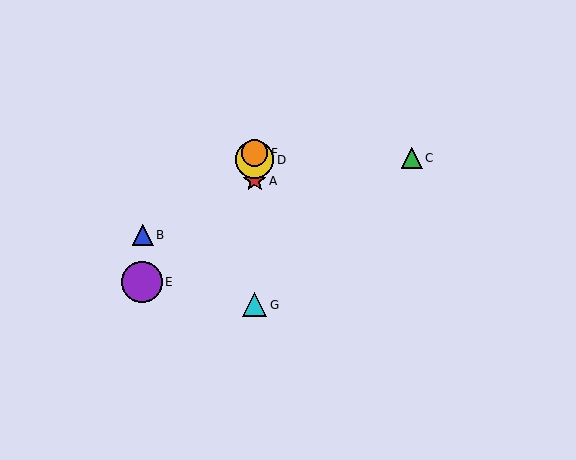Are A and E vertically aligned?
No, A is at x≈255 and E is at x≈142.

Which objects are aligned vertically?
Objects A, D, F, G are aligned vertically.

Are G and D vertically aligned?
Yes, both are at x≈255.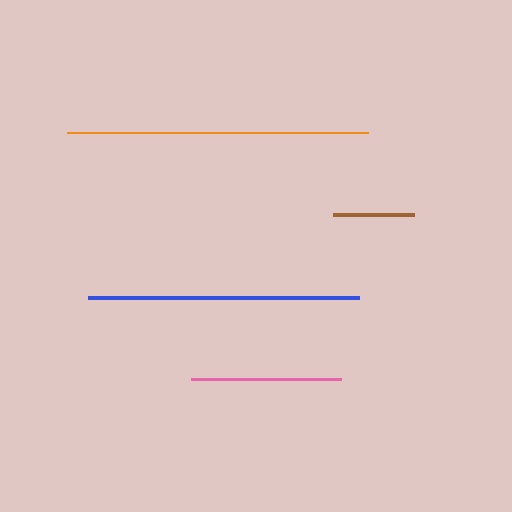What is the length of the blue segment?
The blue segment is approximately 271 pixels long.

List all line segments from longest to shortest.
From longest to shortest: orange, blue, pink, brown.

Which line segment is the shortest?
The brown line is the shortest at approximately 81 pixels.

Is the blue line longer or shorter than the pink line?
The blue line is longer than the pink line.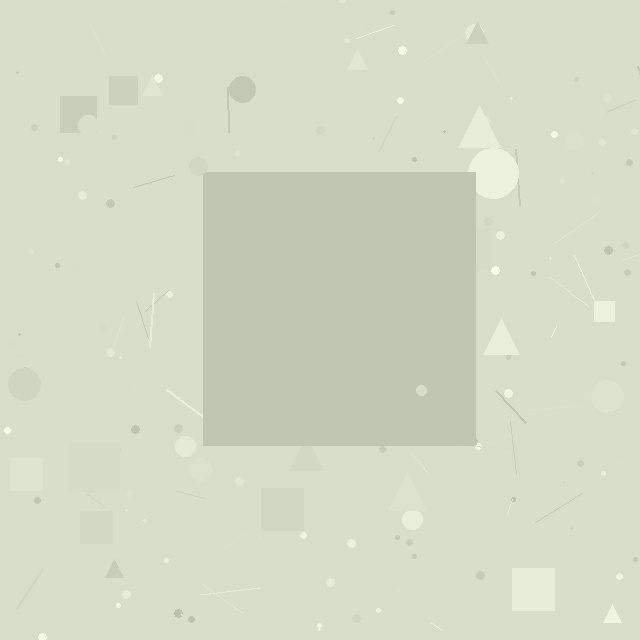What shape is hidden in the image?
A square is hidden in the image.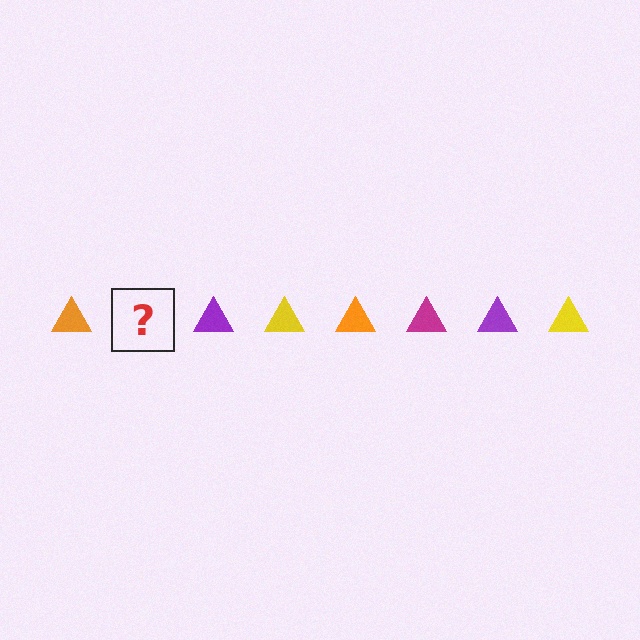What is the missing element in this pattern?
The missing element is a magenta triangle.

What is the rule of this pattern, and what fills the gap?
The rule is that the pattern cycles through orange, magenta, purple, yellow triangles. The gap should be filled with a magenta triangle.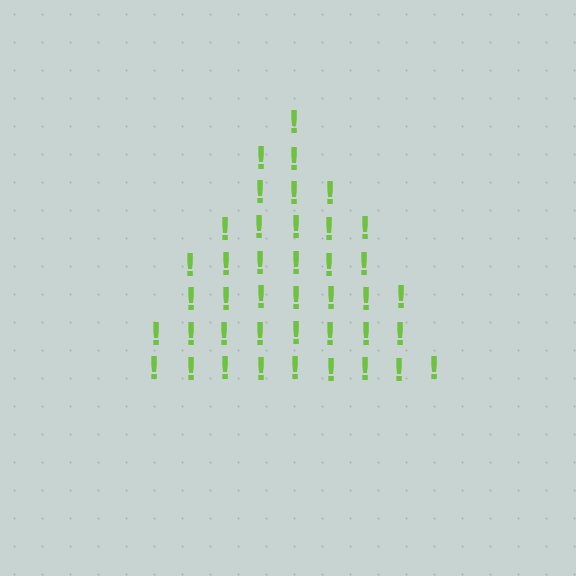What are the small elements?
The small elements are exclamation marks.